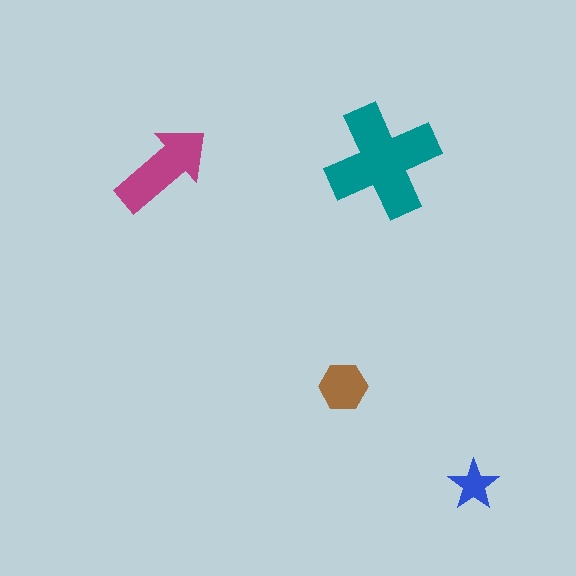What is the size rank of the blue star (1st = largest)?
4th.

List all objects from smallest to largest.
The blue star, the brown hexagon, the magenta arrow, the teal cross.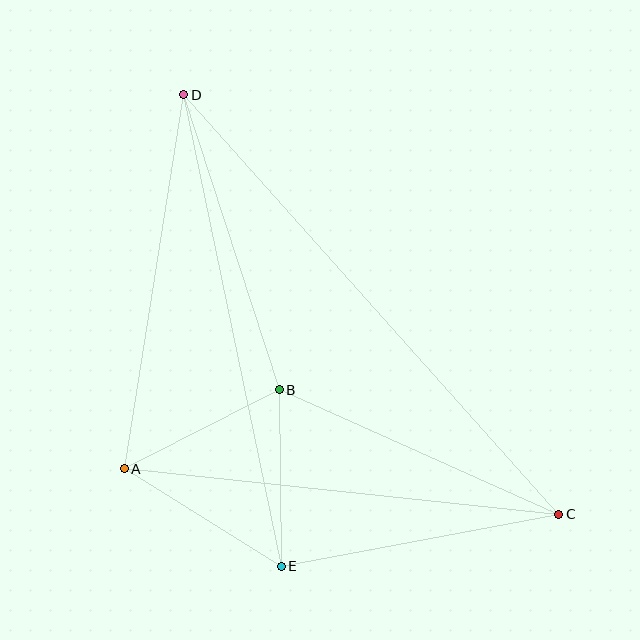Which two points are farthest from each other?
Points C and D are farthest from each other.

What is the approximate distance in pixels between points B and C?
The distance between B and C is approximately 306 pixels.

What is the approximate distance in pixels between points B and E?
The distance between B and E is approximately 176 pixels.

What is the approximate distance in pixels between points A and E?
The distance between A and E is approximately 185 pixels.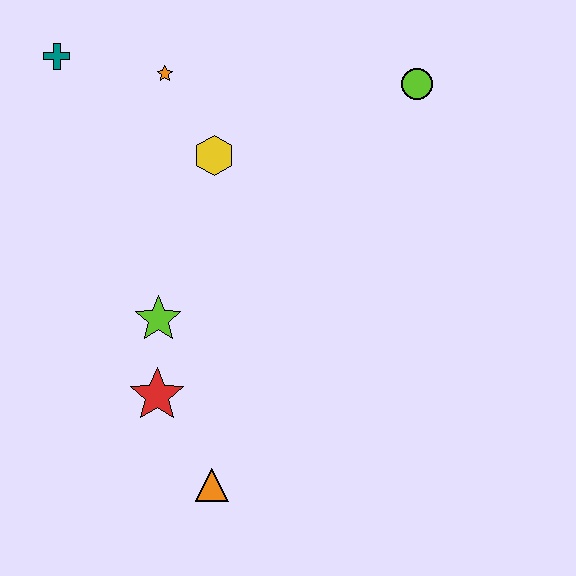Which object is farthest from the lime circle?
The orange triangle is farthest from the lime circle.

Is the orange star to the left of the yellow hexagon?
Yes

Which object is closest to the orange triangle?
The red star is closest to the orange triangle.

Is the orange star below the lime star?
No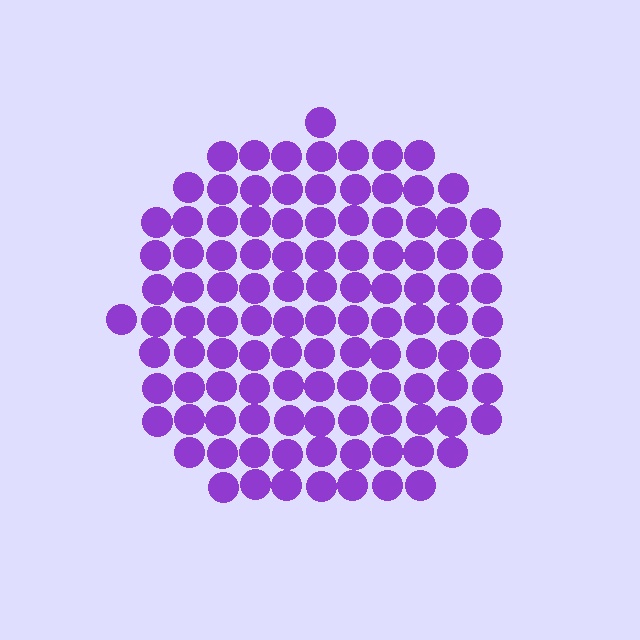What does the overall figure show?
The overall figure shows a circle.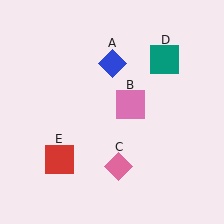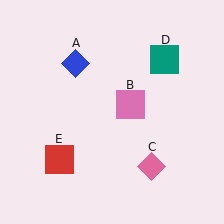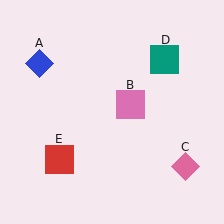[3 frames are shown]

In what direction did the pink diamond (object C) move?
The pink diamond (object C) moved right.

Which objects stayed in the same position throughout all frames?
Pink square (object B) and teal square (object D) and red square (object E) remained stationary.